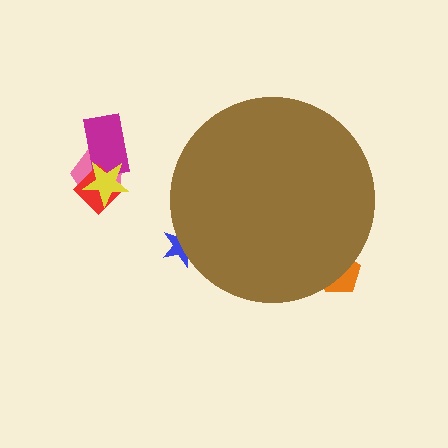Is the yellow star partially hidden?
No, the yellow star is fully visible.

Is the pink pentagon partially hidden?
No, the pink pentagon is fully visible.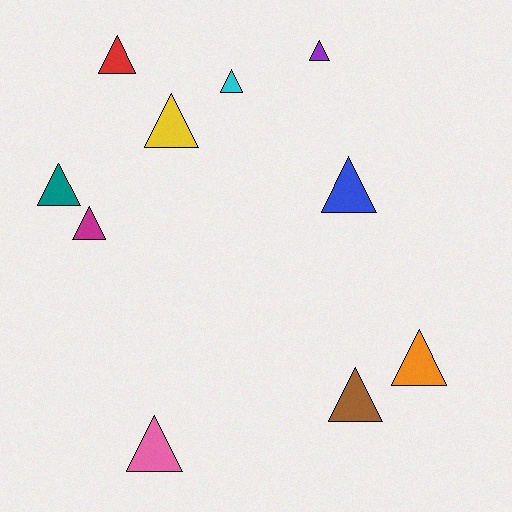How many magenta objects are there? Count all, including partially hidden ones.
There is 1 magenta object.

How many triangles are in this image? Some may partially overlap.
There are 10 triangles.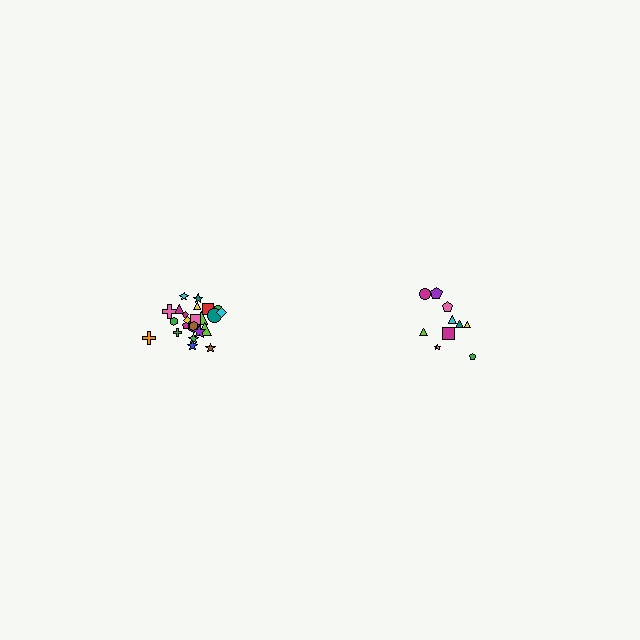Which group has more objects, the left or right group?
The left group.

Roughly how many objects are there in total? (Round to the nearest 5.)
Roughly 35 objects in total.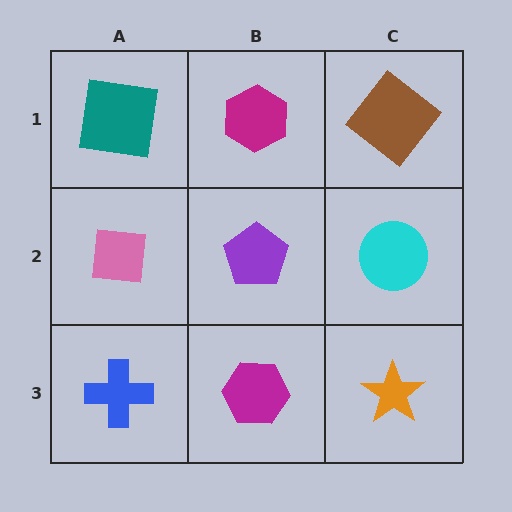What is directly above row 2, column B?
A magenta hexagon.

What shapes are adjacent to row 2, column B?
A magenta hexagon (row 1, column B), a magenta hexagon (row 3, column B), a pink square (row 2, column A), a cyan circle (row 2, column C).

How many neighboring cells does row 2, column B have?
4.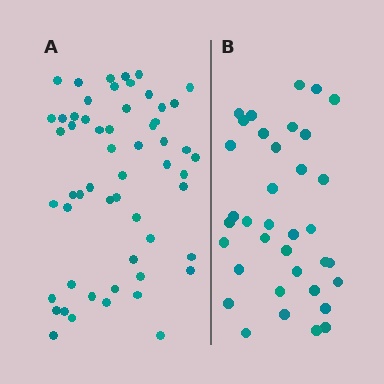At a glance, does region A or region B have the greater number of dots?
Region A (the left region) has more dots.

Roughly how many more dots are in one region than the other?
Region A has approximately 20 more dots than region B.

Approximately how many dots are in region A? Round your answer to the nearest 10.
About 60 dots. (The exact count is 56, which rounds to 60.)